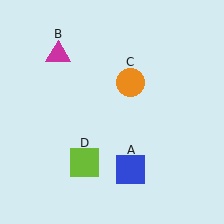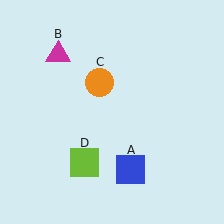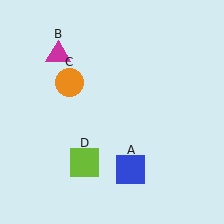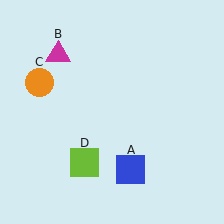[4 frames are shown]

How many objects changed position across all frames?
1 object changed position: orange circle (object C).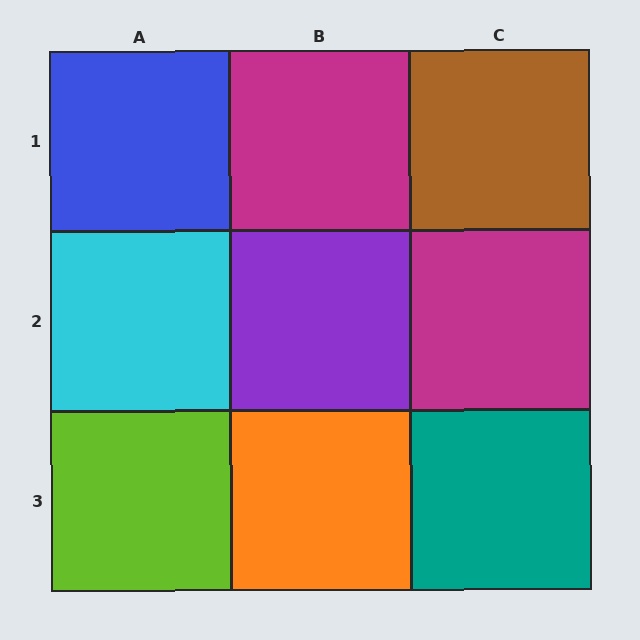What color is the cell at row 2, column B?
Purple.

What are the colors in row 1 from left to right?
Blue, magenta, brown.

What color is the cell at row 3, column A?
Lime.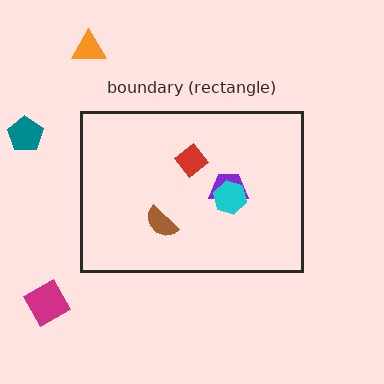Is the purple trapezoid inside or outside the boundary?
Inside.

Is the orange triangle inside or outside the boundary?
Outside.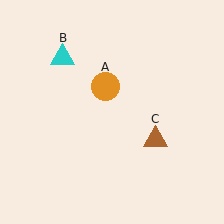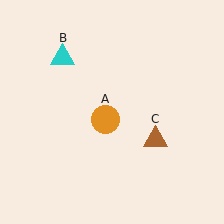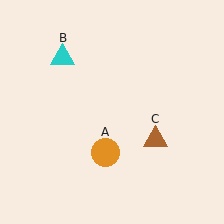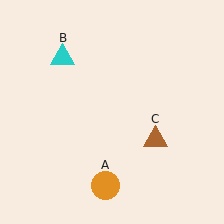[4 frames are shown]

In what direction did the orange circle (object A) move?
The orange circle (object A) moved down.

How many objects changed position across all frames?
1 object changed position: orange circle (object A).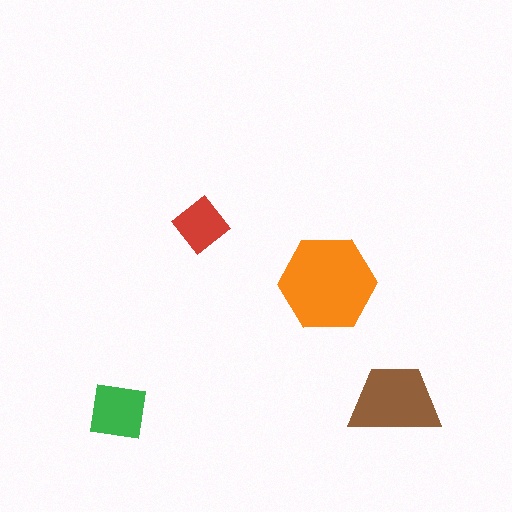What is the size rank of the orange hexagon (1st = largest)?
1st.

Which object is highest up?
The red diamond is topmost.